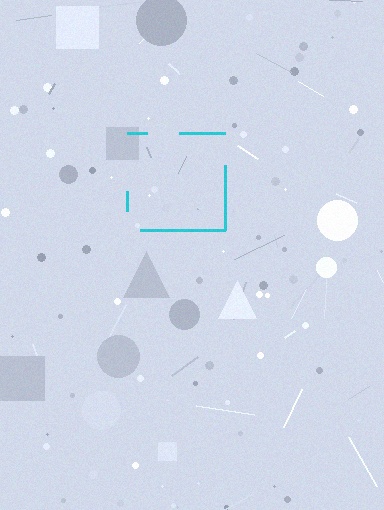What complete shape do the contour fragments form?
The contour fragments form a square.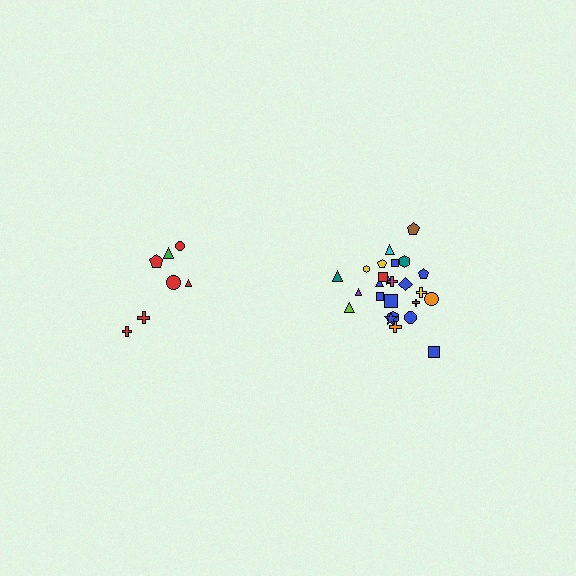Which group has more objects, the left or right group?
The right group.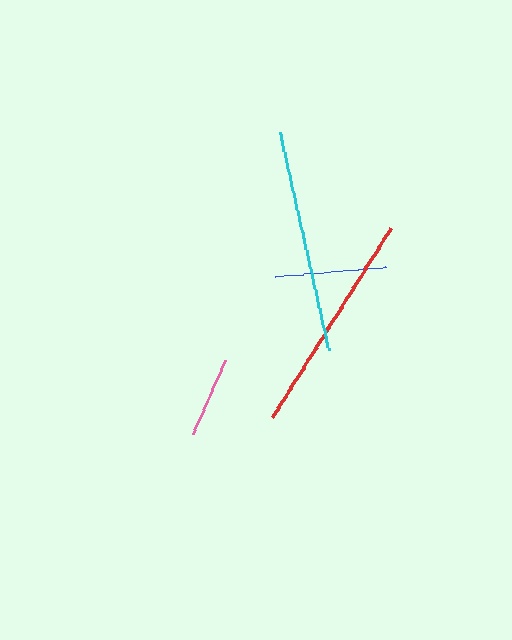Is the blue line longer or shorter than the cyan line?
The cyan line is longer than the blue line.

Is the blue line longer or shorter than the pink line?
The blue line is longer than the pink line.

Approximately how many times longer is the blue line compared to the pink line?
The blue line is approximately 1.4 times the length of the pink line.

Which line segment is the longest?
The cyan line is the longest at approximately 223 pixels.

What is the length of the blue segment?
The blue segment is approximately 111 pixels long.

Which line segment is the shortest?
The pink line is the shortest at approximately 82 pixels.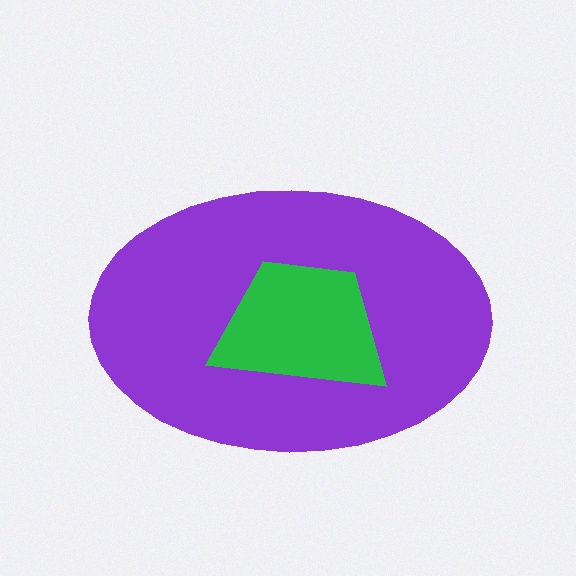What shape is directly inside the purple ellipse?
The green trapezoid.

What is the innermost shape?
The green trapezoid.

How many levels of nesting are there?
2.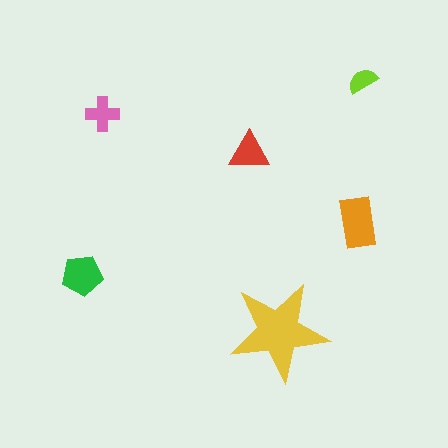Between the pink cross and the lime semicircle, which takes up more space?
The pink cross.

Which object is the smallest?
The lime semicircle.